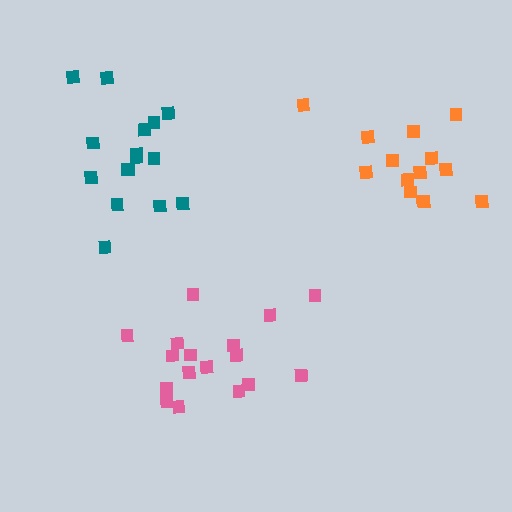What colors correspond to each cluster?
The clusters are colored: orange, pink, teal.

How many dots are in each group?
Group 1: 14 dots, Group 2: 17 dots, Group 3: 16 dots (47 total).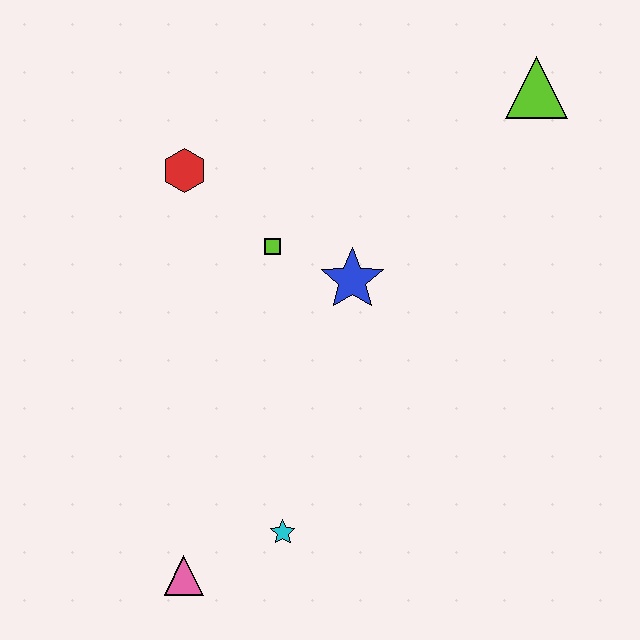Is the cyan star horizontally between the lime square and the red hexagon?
No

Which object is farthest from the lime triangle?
The pink triangle is farthest from the lime triangle.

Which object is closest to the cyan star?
The pink triangle is closest to the cyan star.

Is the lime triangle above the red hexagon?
Yes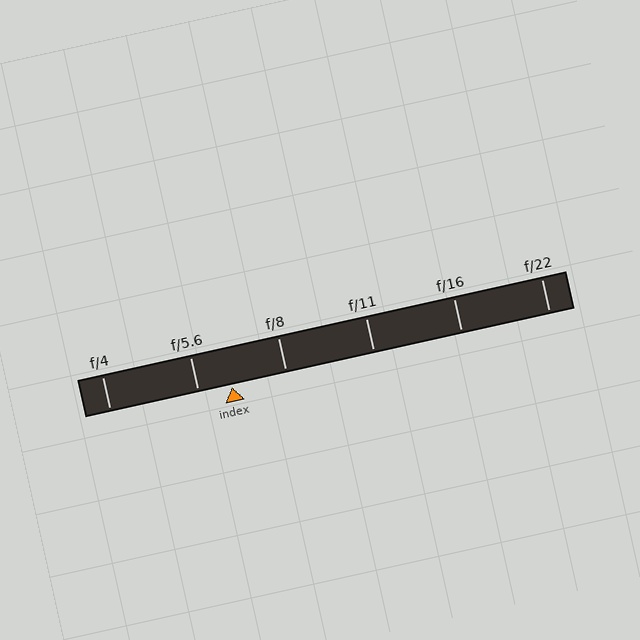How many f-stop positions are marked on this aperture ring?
There are 6 f-stop positions marked.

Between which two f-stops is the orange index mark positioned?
The index mark is between f/5.6 and f/8.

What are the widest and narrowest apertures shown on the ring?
The widest aperture shown is f/4 and the narrowest is f/22.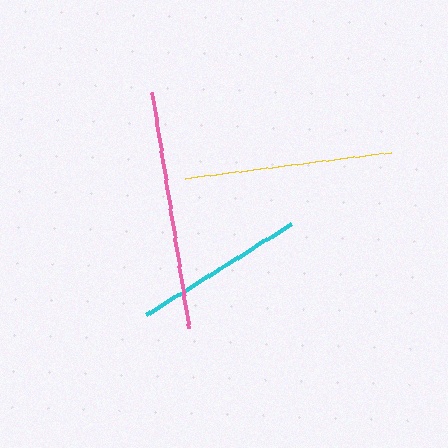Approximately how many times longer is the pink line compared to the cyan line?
The pink line is approximately 1.4 times the length of the cyan line.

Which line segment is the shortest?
The cyan line is the shortest at approximately 171 pixels.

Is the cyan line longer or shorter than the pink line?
The pink line is longer than the cyan line.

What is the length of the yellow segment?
The yellow segment is approximately 208 pixels long.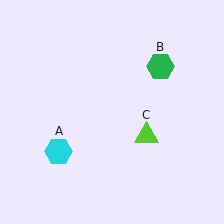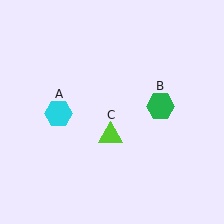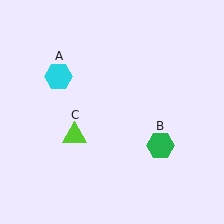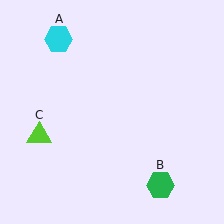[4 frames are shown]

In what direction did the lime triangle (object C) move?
The lime triangle (object C) moved left.